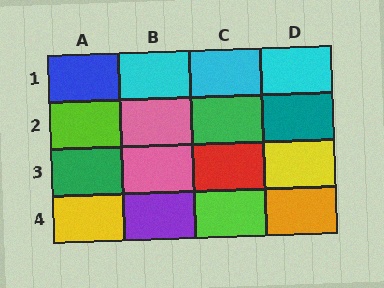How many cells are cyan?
3 cells are cyan.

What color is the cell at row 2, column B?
Pink.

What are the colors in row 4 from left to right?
Yellow, purple, lime, orange.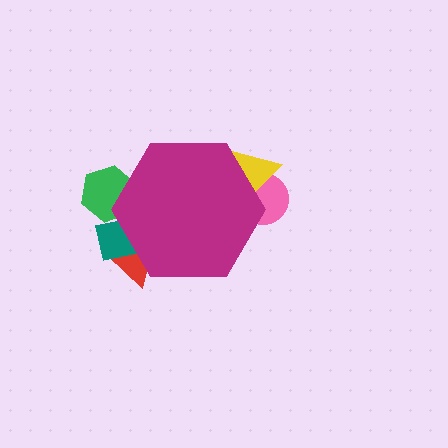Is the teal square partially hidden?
Yes, the teal square is partially hidden behind the magenta hexagon.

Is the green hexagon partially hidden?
Yes, the green hexagon is partially hidden behind the magenta hexagon.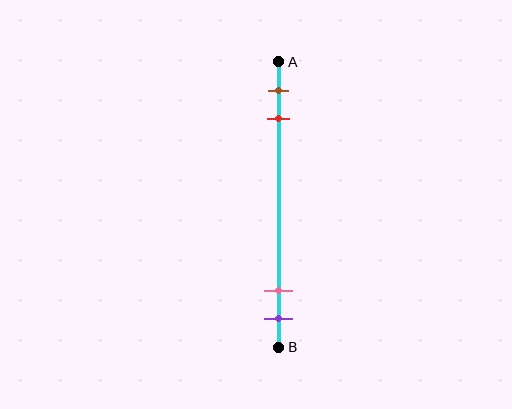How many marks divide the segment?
There are 4 marks dividing the segment.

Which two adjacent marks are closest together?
The pink and purple marks are the closest adjacent pair.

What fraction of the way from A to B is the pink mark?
The pink mark is approximately 80% (0.8) of the way from A to B.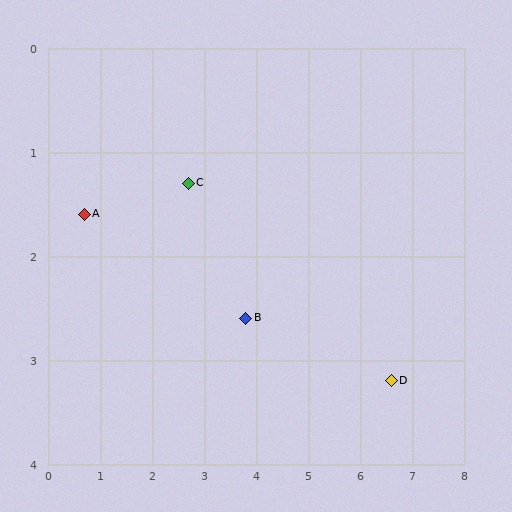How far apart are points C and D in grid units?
Points C and D are about 4.3 grid units apart.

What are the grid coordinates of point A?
Point A is at approximately (0.7, 1.6).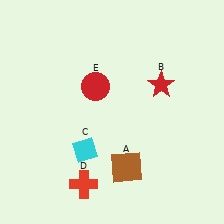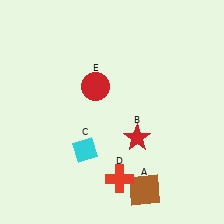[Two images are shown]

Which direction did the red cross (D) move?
The red cross (D) moved right.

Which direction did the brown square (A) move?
The brown square (A) moved down.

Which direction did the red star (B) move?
The red star (B) moved down.